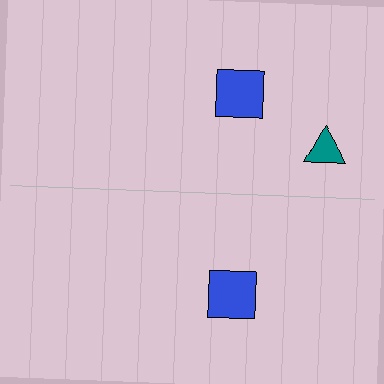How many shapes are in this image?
There are 3 shapes in this image.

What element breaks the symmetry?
A teal triangle is missing from the bottom side.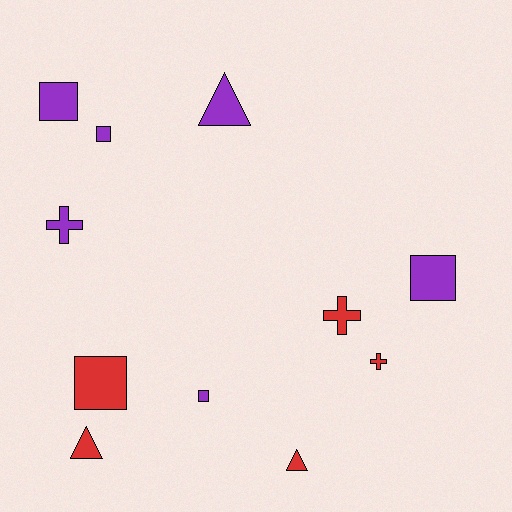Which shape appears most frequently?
Square, with 5 objects.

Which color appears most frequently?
Purple, with 6 objects.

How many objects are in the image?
There are 11 objects.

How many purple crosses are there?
There is 1 purple cross.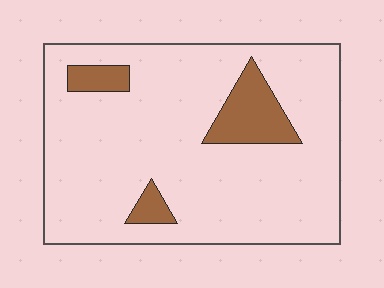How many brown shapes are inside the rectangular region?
3.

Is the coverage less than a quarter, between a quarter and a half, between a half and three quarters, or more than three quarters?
Less than a quarter.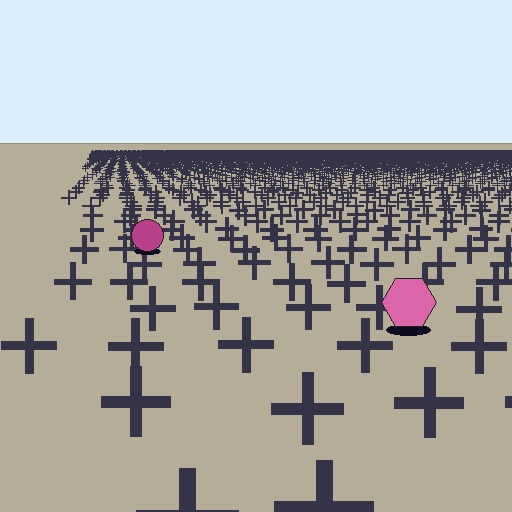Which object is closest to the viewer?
The pink hexagon is closest. The texture marks near it are larger and more spread out.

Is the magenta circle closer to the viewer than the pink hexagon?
No. The pink hexagon is closer — you can tell from the texture gradient: the ground texture is coarser near it.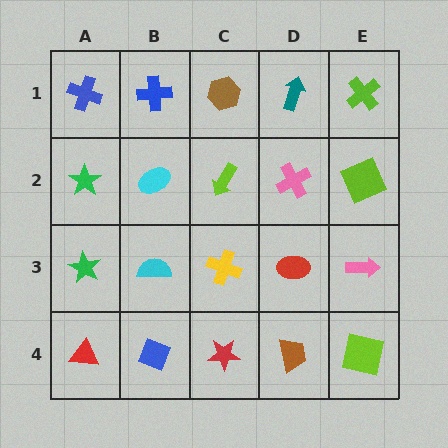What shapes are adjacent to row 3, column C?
A lime arrow (row 2, column C), a red star (row 4, column C), a cyan semicircle (row 3, column B), a red ellipse (row 3, column D).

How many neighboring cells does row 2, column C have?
4.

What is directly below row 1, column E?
A lime square.